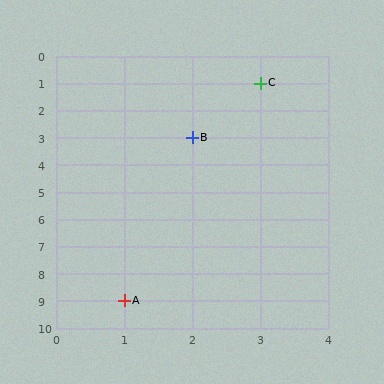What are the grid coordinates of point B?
Point B is at grid coordinates (2, 3).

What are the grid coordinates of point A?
Point A is at grid coordinates (1, 9).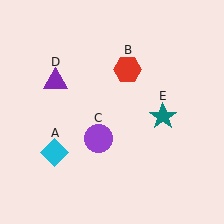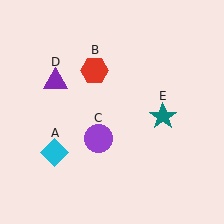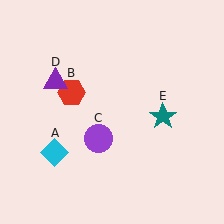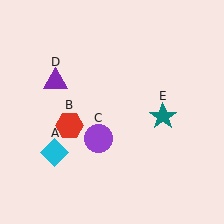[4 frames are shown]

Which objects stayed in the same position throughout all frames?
Cyan diamond (object A) and purple circle (object C) and purple triangle (object D) and teal star (object E) remained stationary.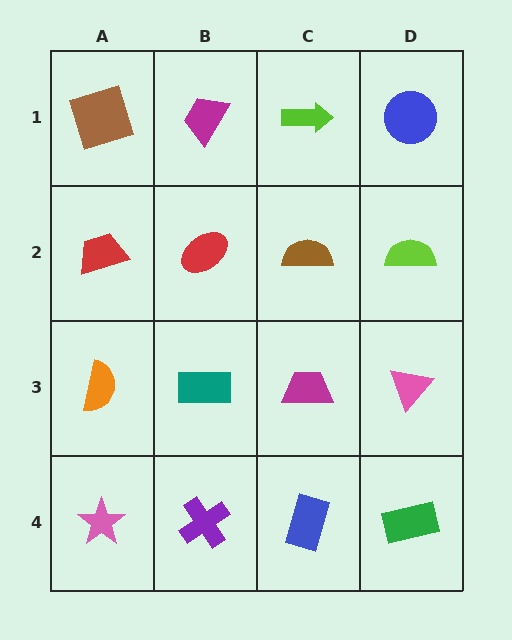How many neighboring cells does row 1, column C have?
3.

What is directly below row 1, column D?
A lime semicircle.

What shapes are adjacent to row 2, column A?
A brown square (row 1, column A), an orange semicircle (row 3, column A), a red ellipse (row 2, column B).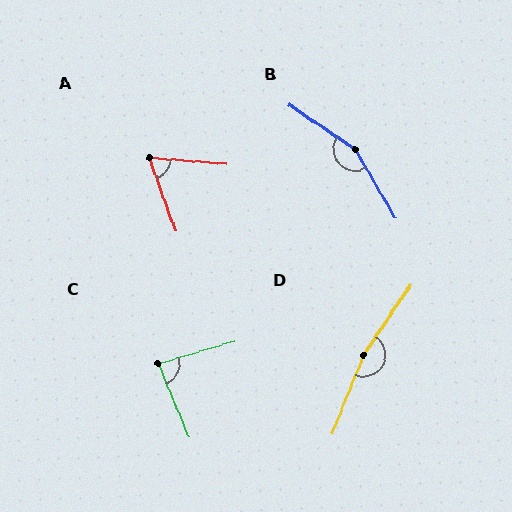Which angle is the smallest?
A, at approximately 66 degrees.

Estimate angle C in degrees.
Approximately 84 degrees.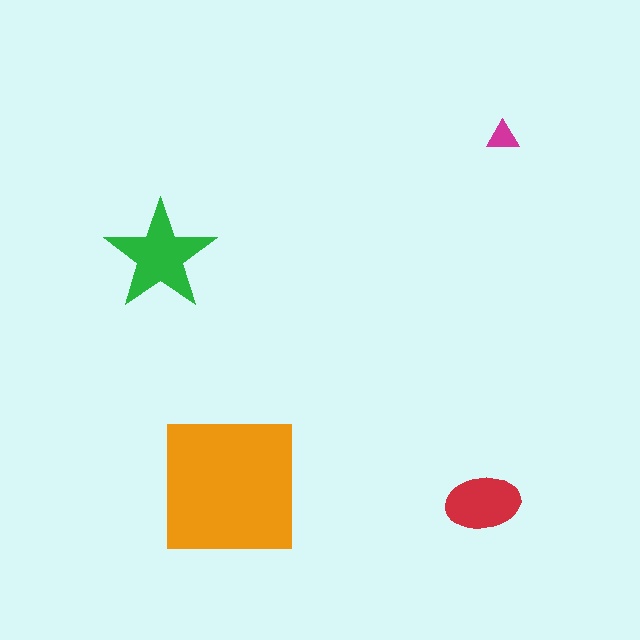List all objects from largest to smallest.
The orange square, the green star, the red ellipse, the magenta triangle.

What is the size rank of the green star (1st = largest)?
2nd.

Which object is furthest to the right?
The magenta triangle is rightmost.